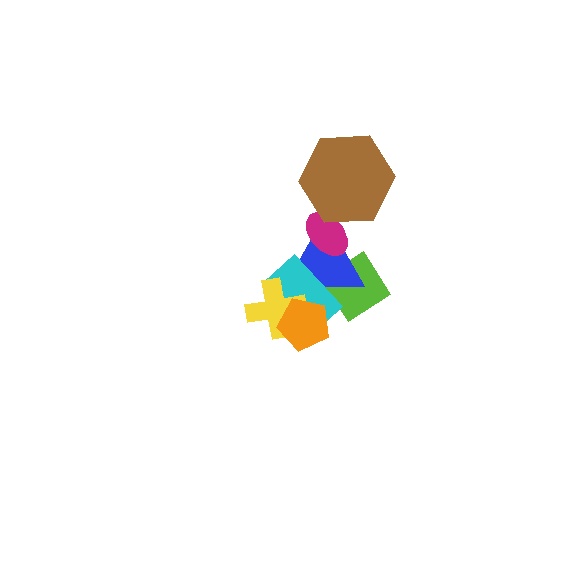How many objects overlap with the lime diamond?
2 objects overlap with the lime diamond.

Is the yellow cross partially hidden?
Yes, it is partially covered by another shape.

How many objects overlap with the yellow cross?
3 objects overlap with the yellow cross.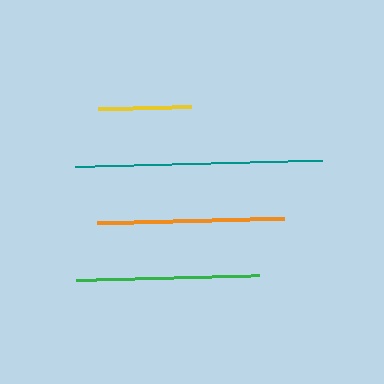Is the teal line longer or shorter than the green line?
The teal line is longer than the green line.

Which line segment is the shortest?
The yellow line is the shortest at approximately 93 pixels.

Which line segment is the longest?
The teal line is the longest at approximately 248 pixels.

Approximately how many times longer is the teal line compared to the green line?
The teal line is approximately 1.3 times the length of the green line.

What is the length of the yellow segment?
The yellow segment is approximately 93 pixels long.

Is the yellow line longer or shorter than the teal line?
The teal line is longer than the yellow line.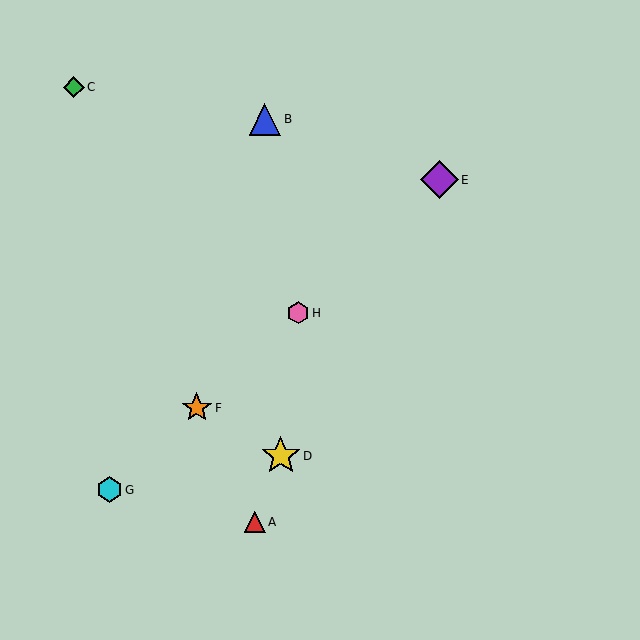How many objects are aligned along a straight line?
4 objects (E, F, G, H) are aligned along a straight line.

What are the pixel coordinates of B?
Object B is at (265, 119).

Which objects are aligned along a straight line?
Objects E, F, G, H are aligned along a straight line.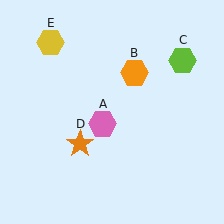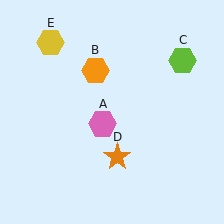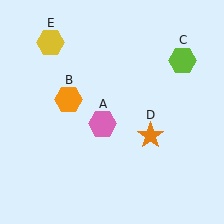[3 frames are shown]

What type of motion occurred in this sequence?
The orange hexagon (object B), orange star (object D) rotated counterclockwise around the center of the scene.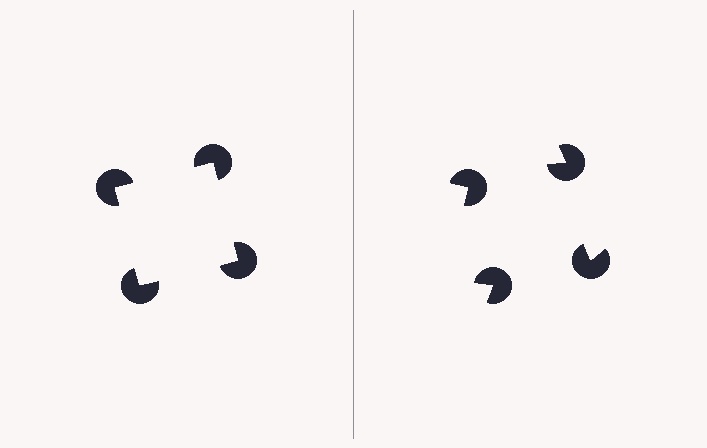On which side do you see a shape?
An illusory square appears on the left side. On the right side the wedge cuts are rotated, so no coherent shape forms.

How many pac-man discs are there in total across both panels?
8 — 4 on each side.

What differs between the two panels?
The pac-man discs are positioned identically on both sides; only the wedge orientations differ. On the left they align to a square; on the right they are misaligned.